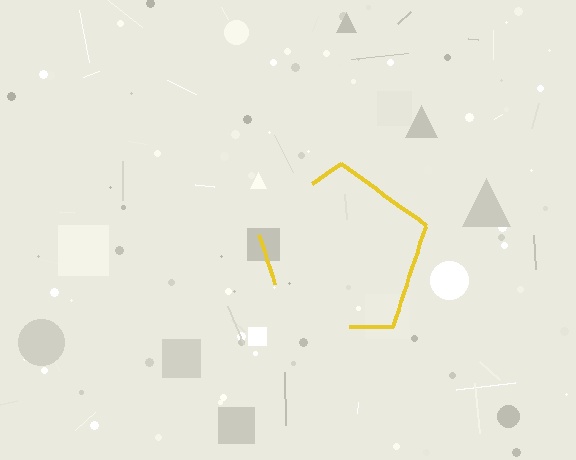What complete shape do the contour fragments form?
The contour fragments form a pentagon.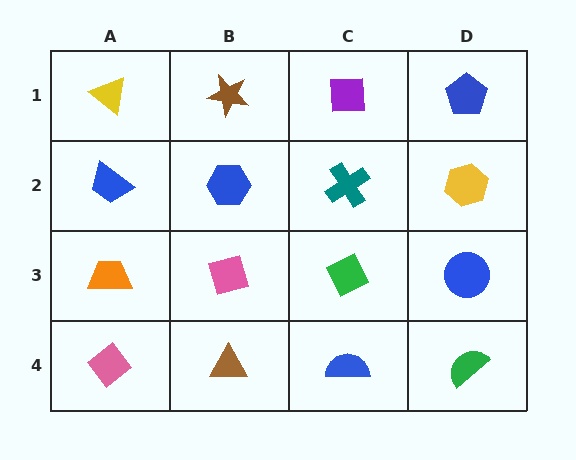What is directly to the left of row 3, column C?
A pink diamond.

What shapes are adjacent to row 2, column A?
A yellow triangle (row 1, column A), an orange trapezoid (row 3, column A), a blue hexagon (row 2, column B).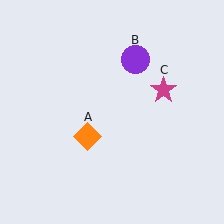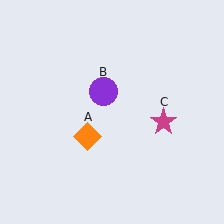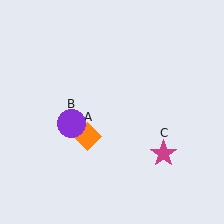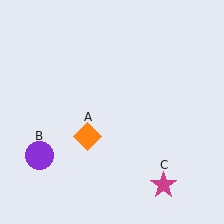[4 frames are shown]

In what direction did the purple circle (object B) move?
The purple circle (object B) moved down and to the left.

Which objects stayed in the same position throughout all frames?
Orange diamond (object A) remained stationary.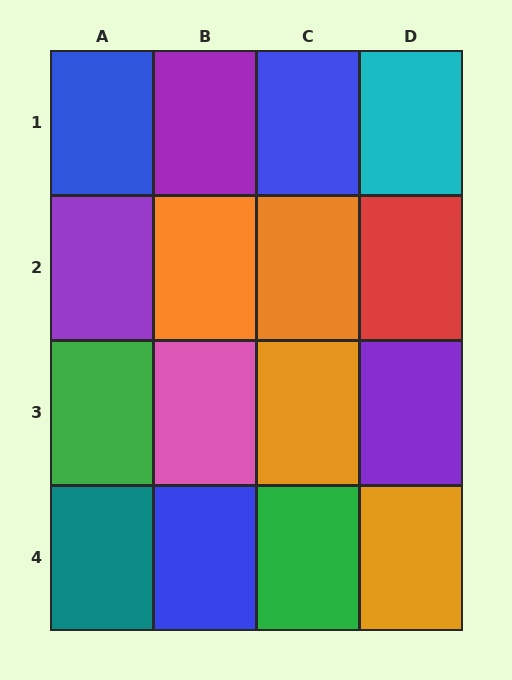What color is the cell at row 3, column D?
Purple.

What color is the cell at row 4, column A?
Teal.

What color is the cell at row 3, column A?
Green.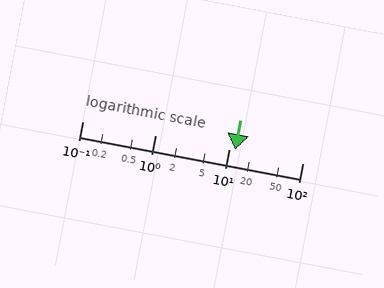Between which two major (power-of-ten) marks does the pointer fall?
The pointer is between 10 and 100.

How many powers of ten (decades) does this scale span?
The scale spans 3 decades, from 0.1 to 100.